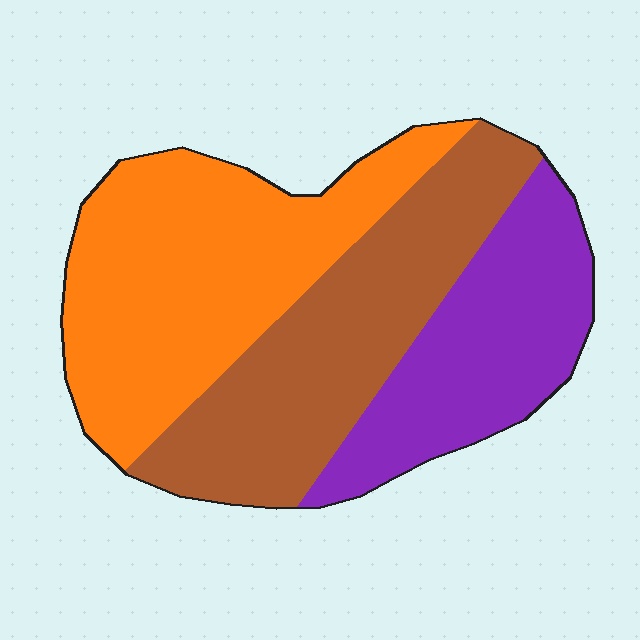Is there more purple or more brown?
Brown.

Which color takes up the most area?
Orange, at roughly 40%.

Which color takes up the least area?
Purple, at roughly 25%.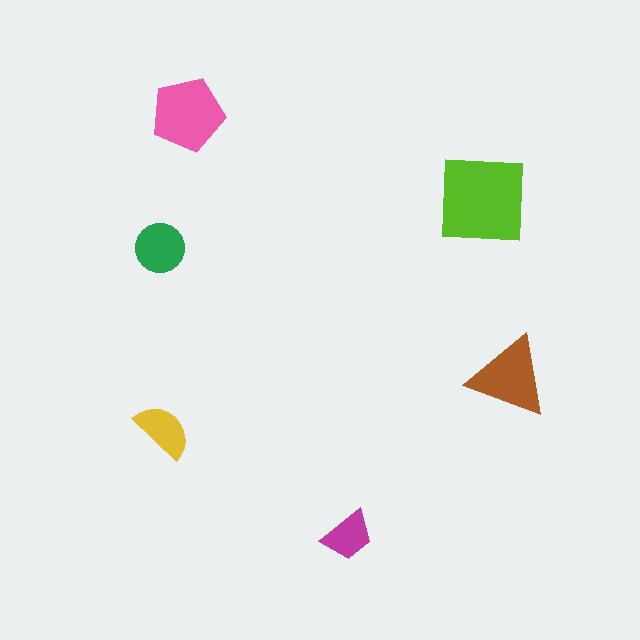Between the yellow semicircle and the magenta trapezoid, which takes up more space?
The yellow semicircle.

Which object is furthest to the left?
The green circle is leftmost.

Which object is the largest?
The lime square.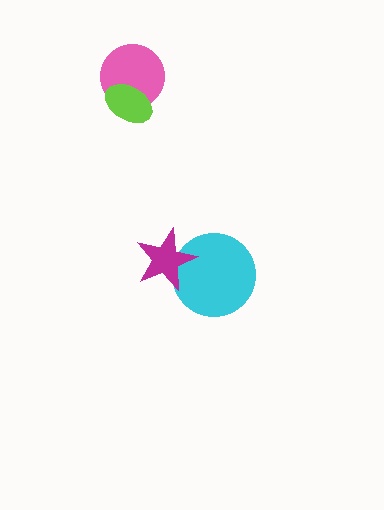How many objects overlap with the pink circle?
1 object overlaps with the pink circle.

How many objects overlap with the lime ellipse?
1 object overlaps with the lime ellipse.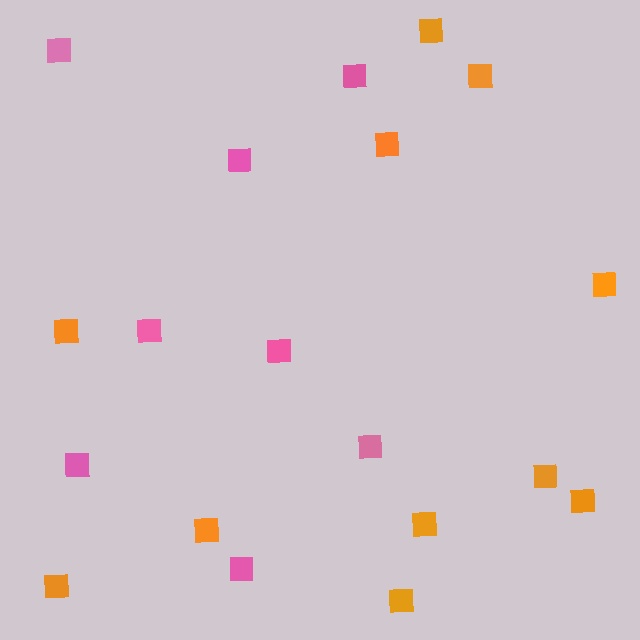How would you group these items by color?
There are 2 groups: one group of orange squares (11) and one group of pink squares (8).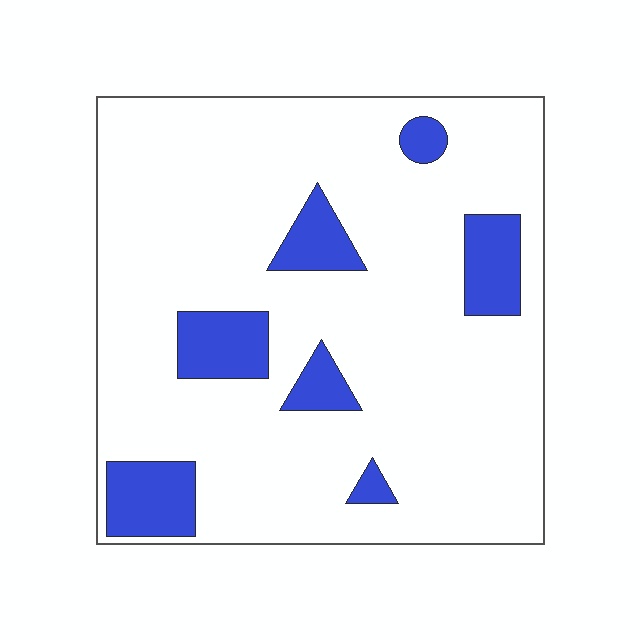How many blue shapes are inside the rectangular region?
7.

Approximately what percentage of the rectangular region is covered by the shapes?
Approximately 15%.